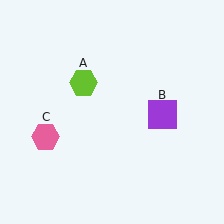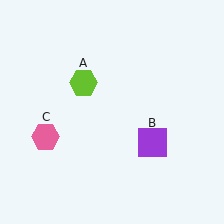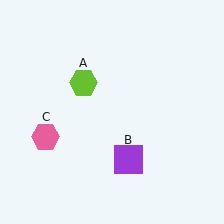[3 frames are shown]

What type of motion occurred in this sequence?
The purple square (object B) rotated clockwise around the center of the scene.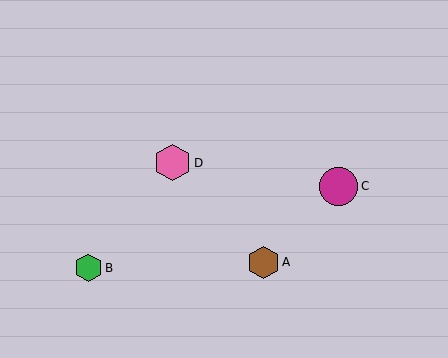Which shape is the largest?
The magenta circle (labeled C) is the largest.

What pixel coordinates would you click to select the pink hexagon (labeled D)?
Click at (173, 163) to select the pink hexagon D.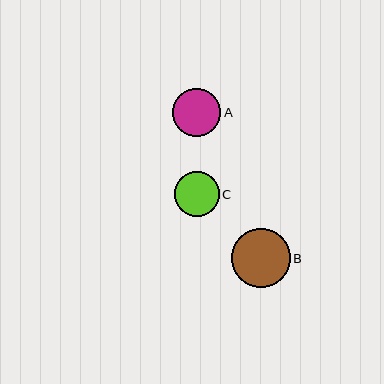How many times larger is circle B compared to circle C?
Circle B is approximately 1.3 times the size of circle C.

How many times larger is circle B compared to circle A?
Circle B is approximately 1.2 times the size of circle A.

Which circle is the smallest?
Circle C is the smallest with a size of approximately 45 pixels.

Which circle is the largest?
Circle B is the largest with a size of approximately 59 pixels.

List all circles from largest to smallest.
From largest to smallest: B, A, C.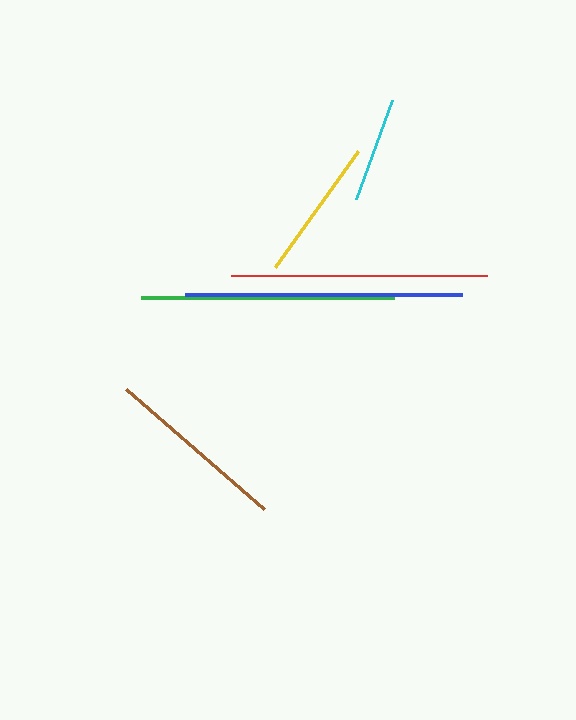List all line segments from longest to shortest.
From longest to shortest: blue, red, green, brown, yellow, cyan.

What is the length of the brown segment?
The brown segment is approximately 183 pixels long.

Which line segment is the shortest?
The cyan line is the shortest at approximately 105 pixels.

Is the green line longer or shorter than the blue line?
The blue line is longer than the green line.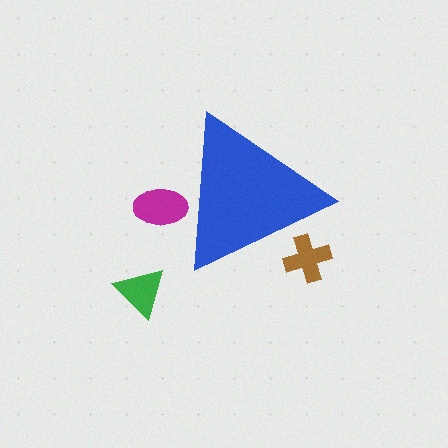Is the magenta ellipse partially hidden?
Yes, the magenta ellipse is partially hidden behind the blue triangle.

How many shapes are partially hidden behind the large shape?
2 shapes are partially hidden.